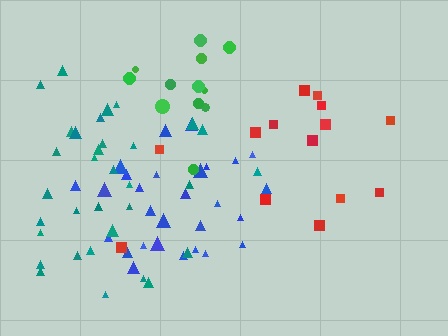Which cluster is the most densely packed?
Blue.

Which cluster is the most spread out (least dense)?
Red.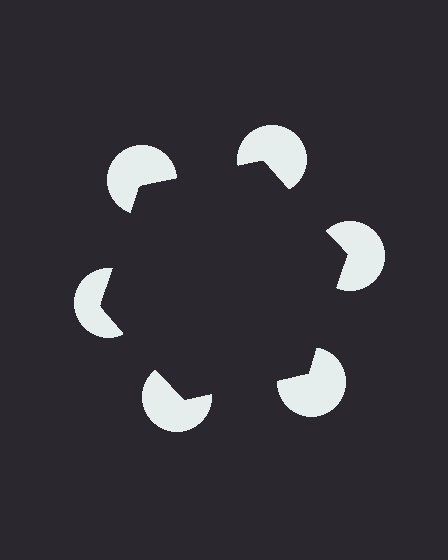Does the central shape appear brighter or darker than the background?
It typically appears slightly darker than the background, even though no actual brightness change is drawn.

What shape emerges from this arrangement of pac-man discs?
An illusory hexagon — its edges are inferred from the aligned wedge cuts in the pac-man discs, not physically drawn.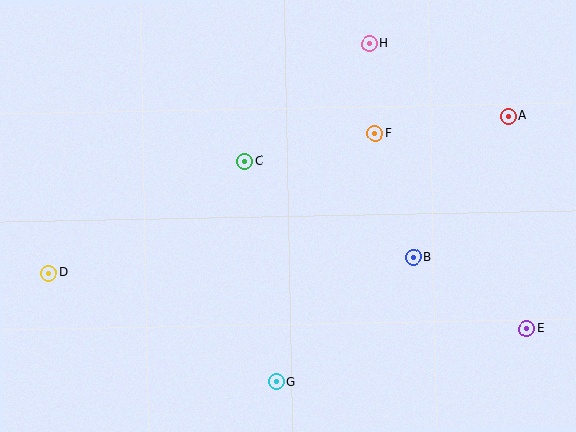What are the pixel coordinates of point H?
Point H is at (369, 44).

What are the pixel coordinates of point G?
Point G is at (277, 382).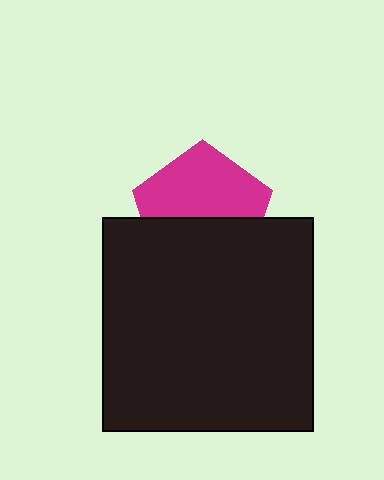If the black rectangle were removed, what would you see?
You would see the complete magenta pentagon.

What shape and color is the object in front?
The object in front is a black rectangle.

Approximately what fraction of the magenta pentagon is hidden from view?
Roughly 45% of the magenta pentagon is hidden behind the black rectangle.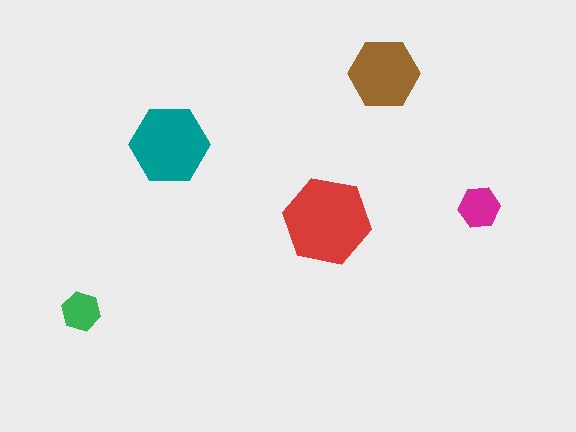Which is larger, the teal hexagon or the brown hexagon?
The teal one.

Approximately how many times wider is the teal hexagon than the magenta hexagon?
About 2 times wider.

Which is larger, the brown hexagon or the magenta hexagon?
The brown one.